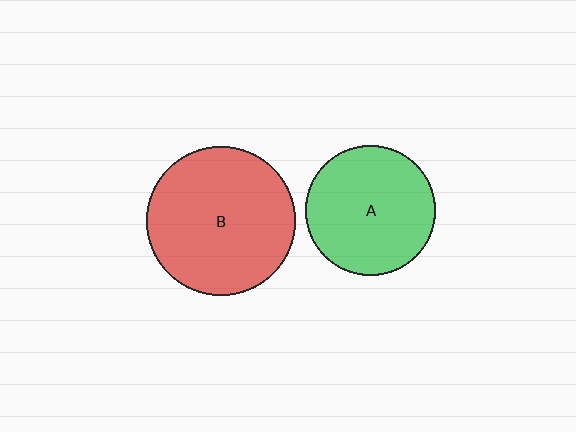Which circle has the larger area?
Circle B (red).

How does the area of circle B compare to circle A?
Approximately 1.3 times.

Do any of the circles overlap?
No, none of the circles overlap.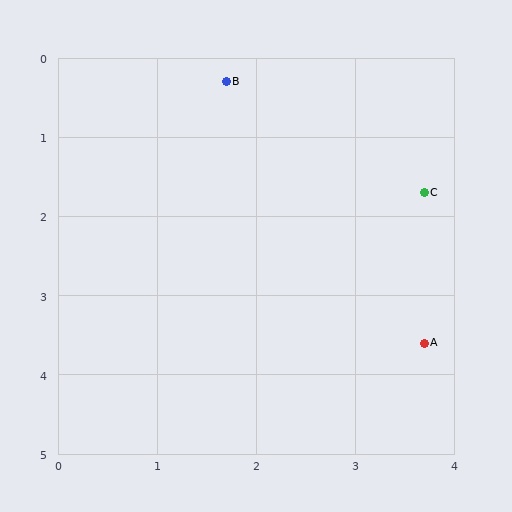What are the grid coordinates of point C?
Point C is at approximately (3.7, 1.7).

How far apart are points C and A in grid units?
Points C and A are about 1.9 grid units apart.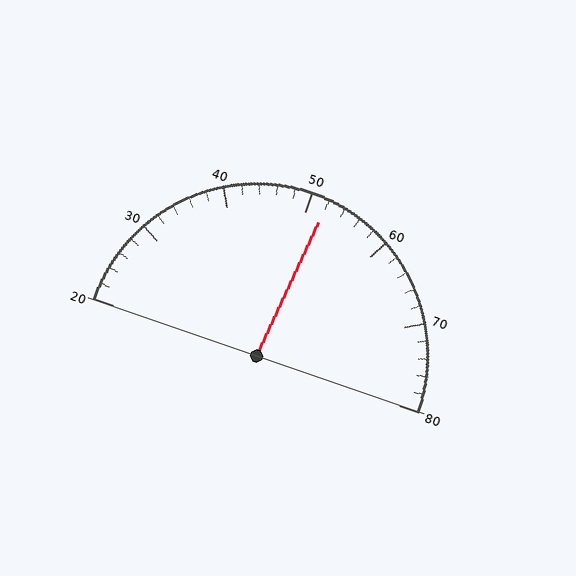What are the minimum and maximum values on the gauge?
The gauge ranges from 20 to 80.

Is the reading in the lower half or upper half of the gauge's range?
The reading is in the upper half of the range (20 to 80).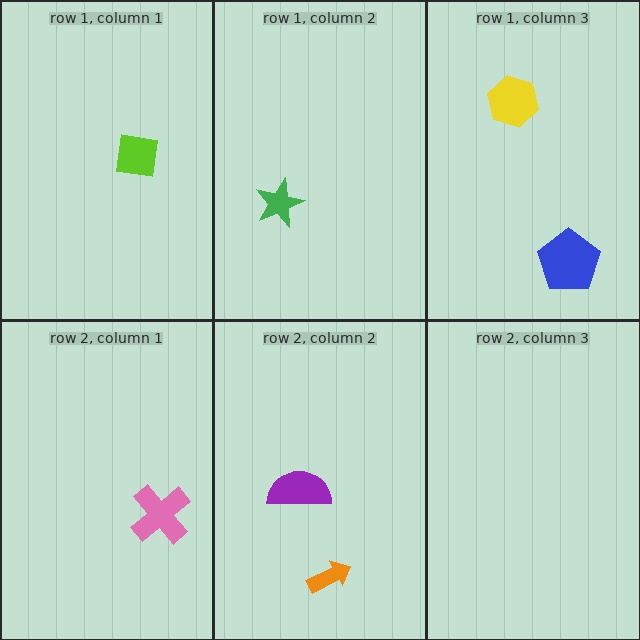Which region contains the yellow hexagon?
The row 1, column 3 region.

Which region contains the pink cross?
The row 2, column 1 region.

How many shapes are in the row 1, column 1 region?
1.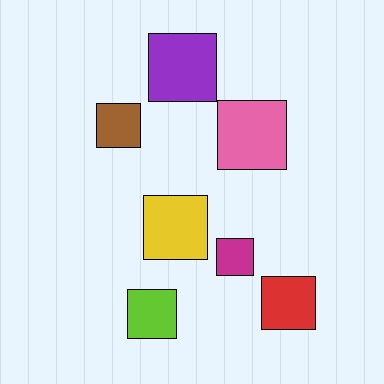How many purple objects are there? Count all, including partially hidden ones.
There is 1 purple object.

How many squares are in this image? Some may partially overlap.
There are 7 squares.